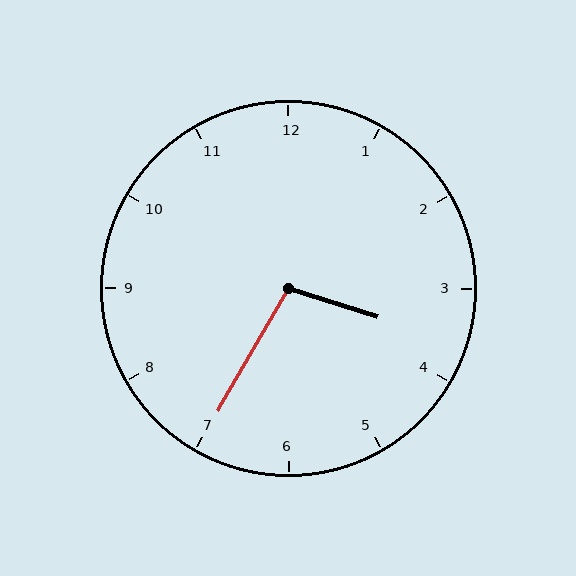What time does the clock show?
3:35.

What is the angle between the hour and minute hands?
Approximately 102 degrees.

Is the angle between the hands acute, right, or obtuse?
It is obtuse.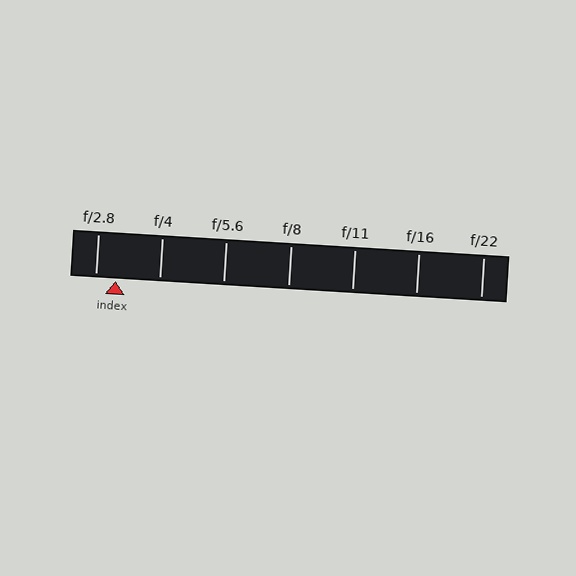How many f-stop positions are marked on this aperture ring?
There are 7 f-stop positions marked.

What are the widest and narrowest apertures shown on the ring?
The widest aperture shown is f/2.8 and the narrowest is f/22.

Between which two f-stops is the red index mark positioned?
The index mark is between f/2.8 and f/4.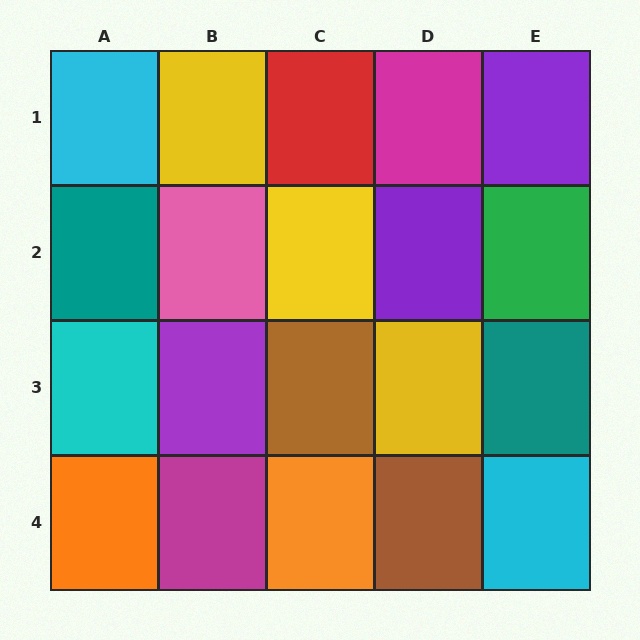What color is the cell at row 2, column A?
Teal.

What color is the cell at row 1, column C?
Red.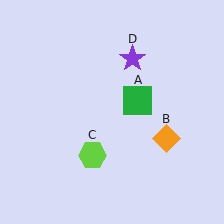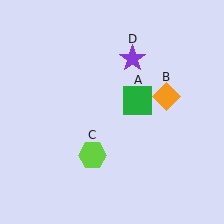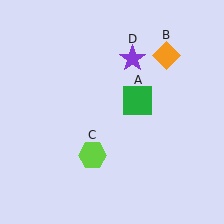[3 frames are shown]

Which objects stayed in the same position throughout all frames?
Green square (object A) and lime hexagon (object C) and purple star (object D) remained stationary.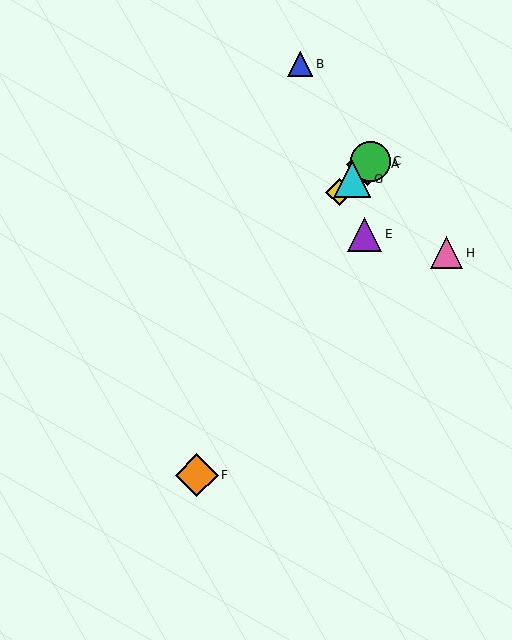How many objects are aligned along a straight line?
4 objects (A, C, D, G) are aligned along a straight line.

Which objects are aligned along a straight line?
Objects A, C, D, G are aligned along a straight line.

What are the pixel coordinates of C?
Object C is at (370, 161).